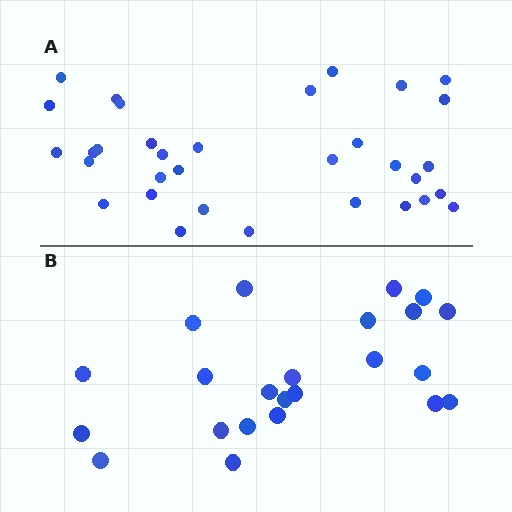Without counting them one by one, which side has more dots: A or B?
Region A (the top region) has more dots.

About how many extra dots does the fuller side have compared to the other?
Region A has roughly 10 or so more dots than region B.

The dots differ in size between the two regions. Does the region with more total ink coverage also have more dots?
No. Region B has more total ink coverage because its dots are larger, but region A actually contains more individual dots. Total area can be misleading — the number of items is what matters here.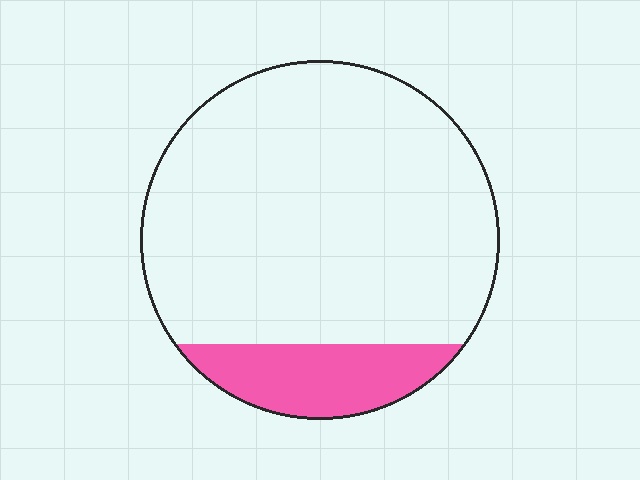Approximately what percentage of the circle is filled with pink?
Approximately 15%.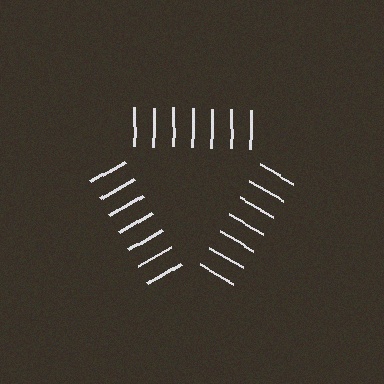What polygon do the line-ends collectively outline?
An illusory triangle — the line segments terminate on its edges but no continuous stroke is drawn.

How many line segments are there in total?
21 — 7 along each of the 3 edges.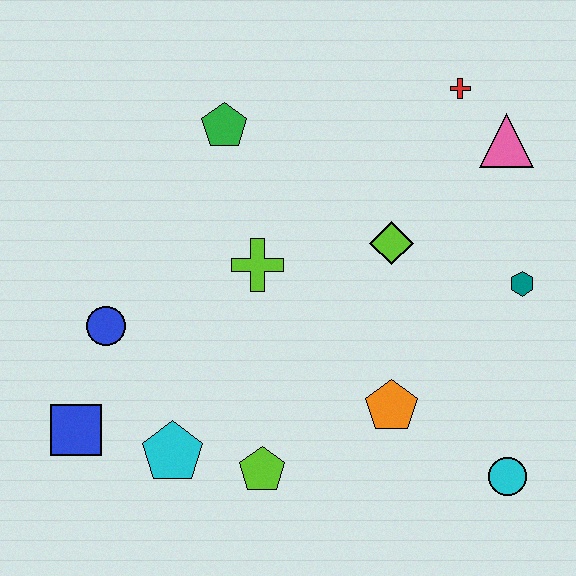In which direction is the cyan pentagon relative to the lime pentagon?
The cyan pentagon is to the left of the lime pentagon.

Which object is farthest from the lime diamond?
The blue square is farthest from the lime diamond.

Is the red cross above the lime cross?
Yes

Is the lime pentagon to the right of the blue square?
Yes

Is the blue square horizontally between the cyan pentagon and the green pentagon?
No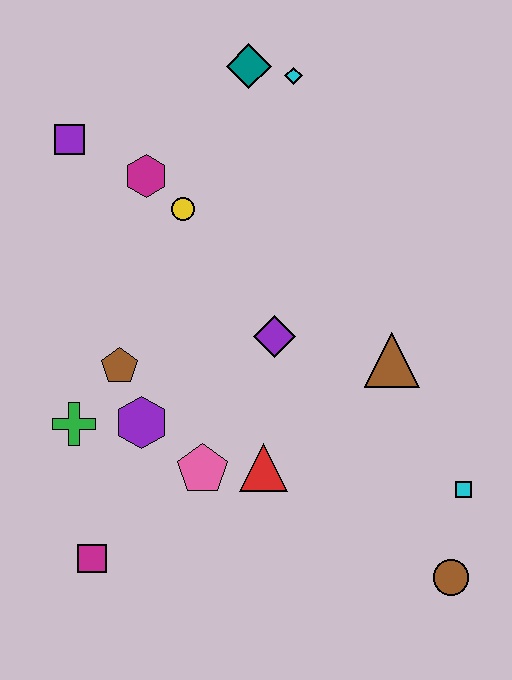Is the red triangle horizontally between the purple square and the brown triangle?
Yes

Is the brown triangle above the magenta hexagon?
No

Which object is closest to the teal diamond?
The cyan diamond is closest to the teal diamond.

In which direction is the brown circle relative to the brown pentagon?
The brown circle is to the right of the brown pentagon.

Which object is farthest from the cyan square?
The purple square is farthest from the cyan square.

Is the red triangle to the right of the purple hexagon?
Yes